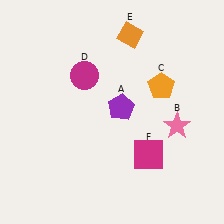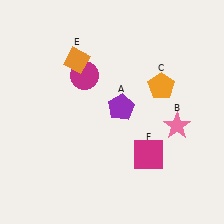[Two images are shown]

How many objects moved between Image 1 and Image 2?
1 object moved between the two images.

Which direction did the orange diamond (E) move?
The orange diamond (E) moved left.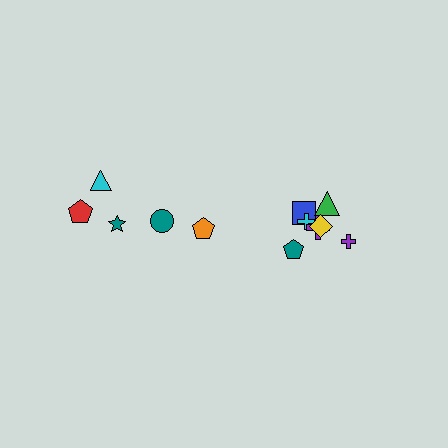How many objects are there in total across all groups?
There are 12 objects.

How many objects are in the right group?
There are 7 objects.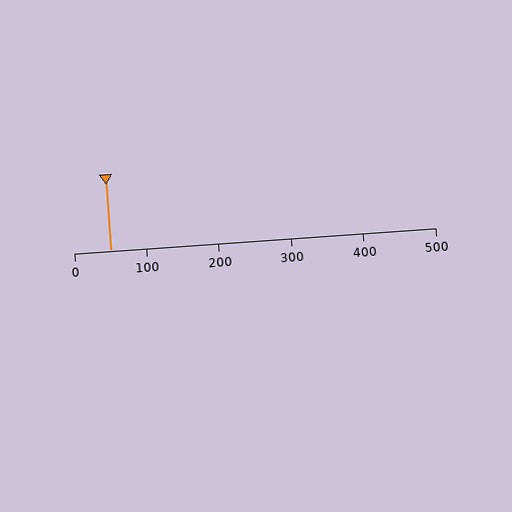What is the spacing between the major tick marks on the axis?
The major ticks are spaced 100 apart.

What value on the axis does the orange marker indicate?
The marker indicates approximately 50.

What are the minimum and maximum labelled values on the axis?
The axis runs from 0 to 500.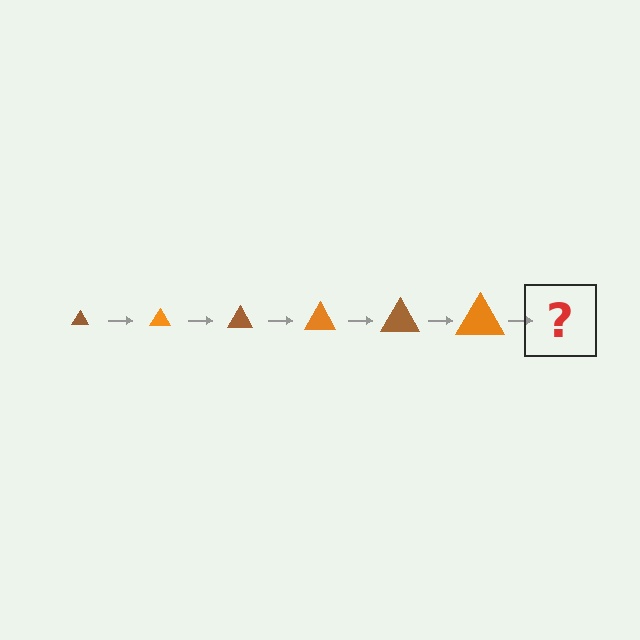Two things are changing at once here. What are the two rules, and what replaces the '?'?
The two rules are that the triangle grows larger each step and the color cycles through brown and orange. The '?' should be a brown triangle, larger than the previous one.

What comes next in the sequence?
The next element should be a brown triangle, larger than the previous one.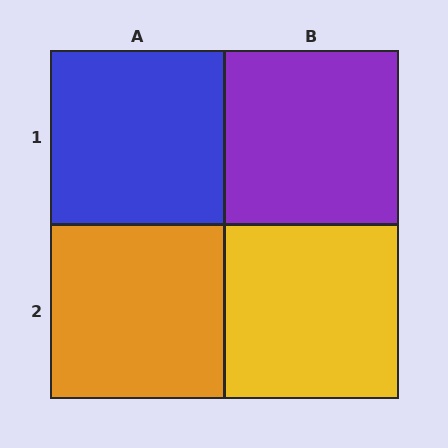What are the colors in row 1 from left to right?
Blue, purple.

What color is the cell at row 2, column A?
Orange.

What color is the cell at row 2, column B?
Yellow.